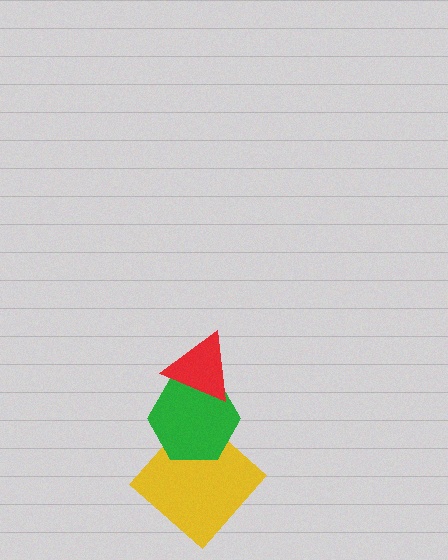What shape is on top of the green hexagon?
The red triangle is on top of the green hexagon.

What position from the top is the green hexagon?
The green hexagon is 2nd from the top.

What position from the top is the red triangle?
The red triangle is 1st from the top.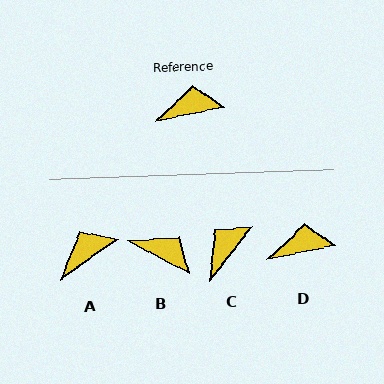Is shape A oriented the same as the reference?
No, it is off by about 24 degrees.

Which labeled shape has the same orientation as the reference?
D.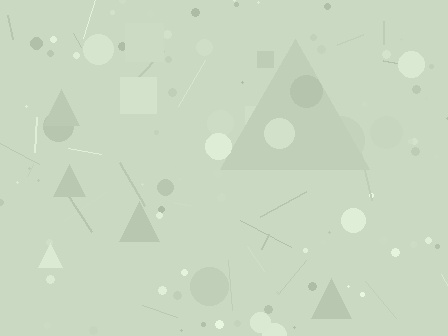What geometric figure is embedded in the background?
A triangle is embedded in the background.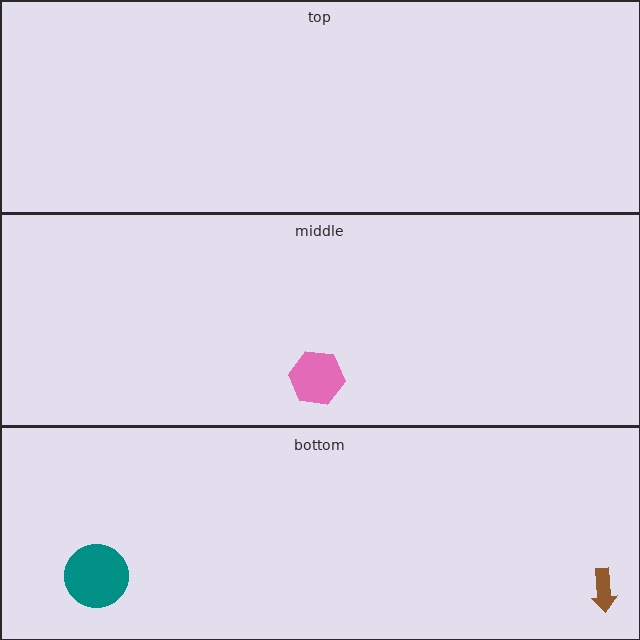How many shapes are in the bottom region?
2.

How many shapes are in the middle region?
1.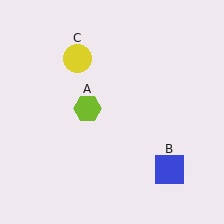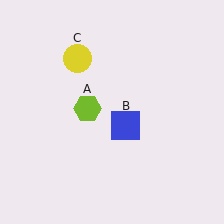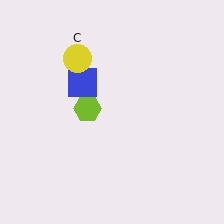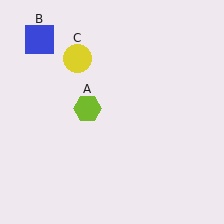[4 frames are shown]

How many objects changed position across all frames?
1 object changed position: blue square (object B).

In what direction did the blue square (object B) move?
The blue square (object B) moved up and to the left.